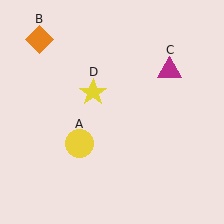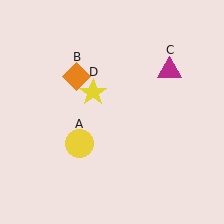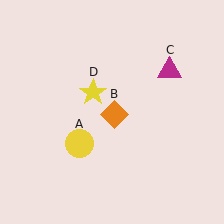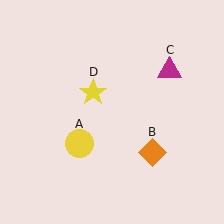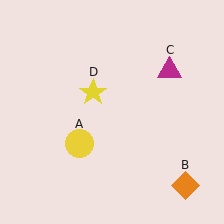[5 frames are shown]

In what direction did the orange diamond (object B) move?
The orange diamond (object B) moved down and to the right.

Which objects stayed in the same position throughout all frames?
Yellow circle (object A) and magenta triangle (object C) and yellow star (object D) remained stationary.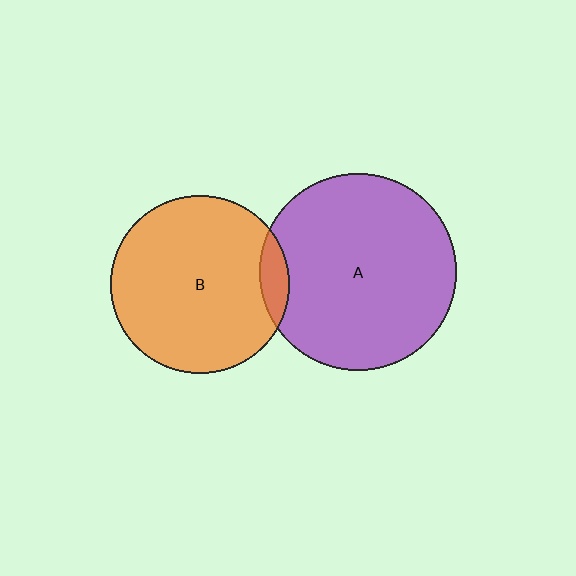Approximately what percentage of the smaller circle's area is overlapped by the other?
Approximately 10%.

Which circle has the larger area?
Circle A (purple).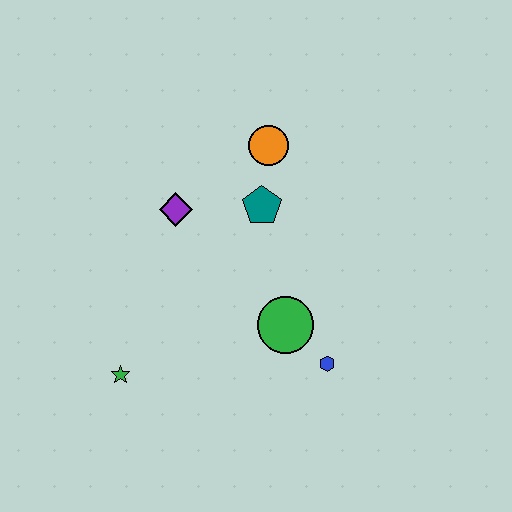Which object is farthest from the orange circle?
The green star is farthest from the orange circle.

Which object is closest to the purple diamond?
The teal pentagon is closest to the purple diamond.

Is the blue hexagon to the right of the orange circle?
Yes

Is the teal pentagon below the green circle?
No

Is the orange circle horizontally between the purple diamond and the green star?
No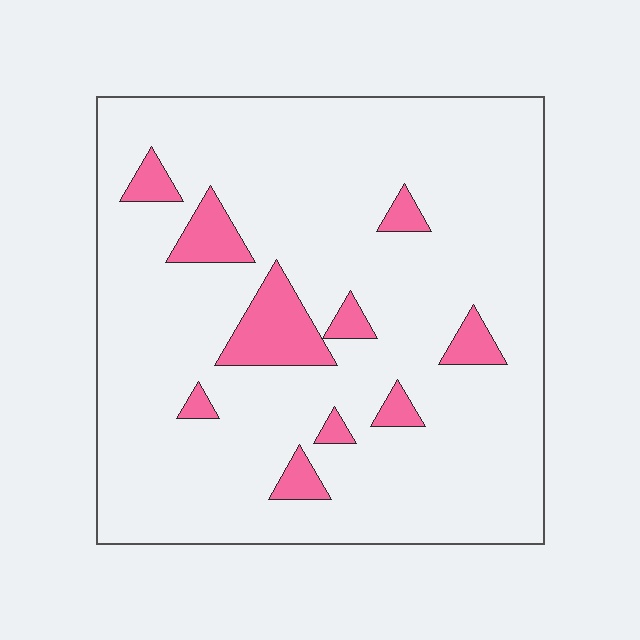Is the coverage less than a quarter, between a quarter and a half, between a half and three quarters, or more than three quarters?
Less than a quarter.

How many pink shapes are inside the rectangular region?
10.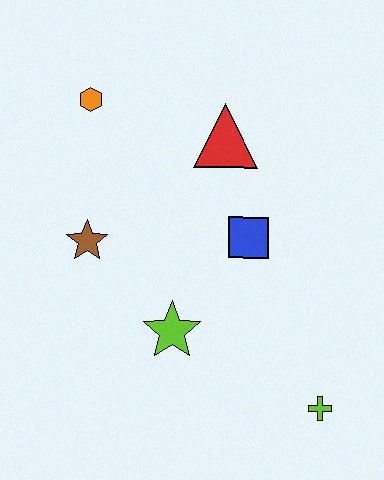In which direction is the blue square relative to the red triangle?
The blue square is below the red triangle.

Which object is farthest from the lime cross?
The orange hexagon is farthest from the lime cross.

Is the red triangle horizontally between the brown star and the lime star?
No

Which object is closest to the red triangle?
The blue square is closest to the red triangle.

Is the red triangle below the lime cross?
No